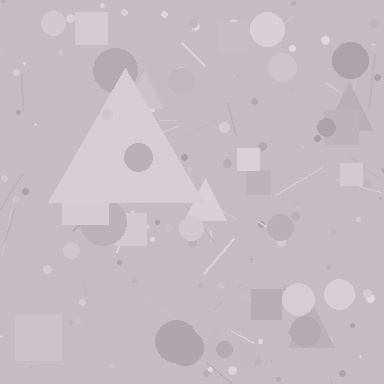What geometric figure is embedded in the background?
A triangle is embedded in the background.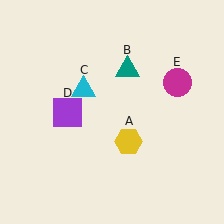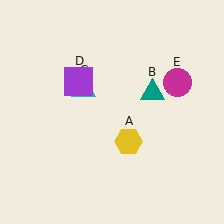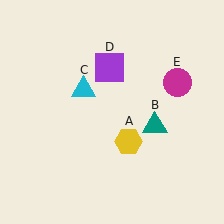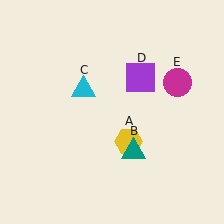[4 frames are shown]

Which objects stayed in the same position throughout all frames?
Yellow hexagon (object A) and cyan triangle (object C) and magenta circle (object E) remained stationary.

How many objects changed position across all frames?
2 objects changed position: teal triangle (object B), purple square (object D).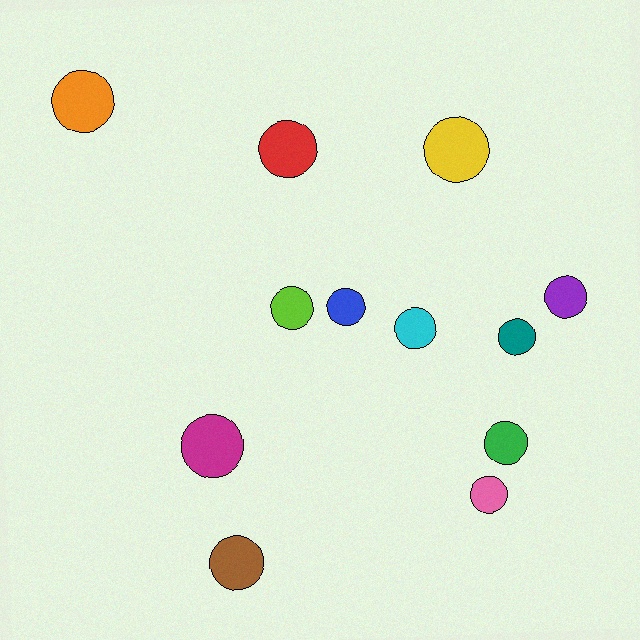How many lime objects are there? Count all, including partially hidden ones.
There is 1 lime object.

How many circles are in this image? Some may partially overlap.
There are 12 circles.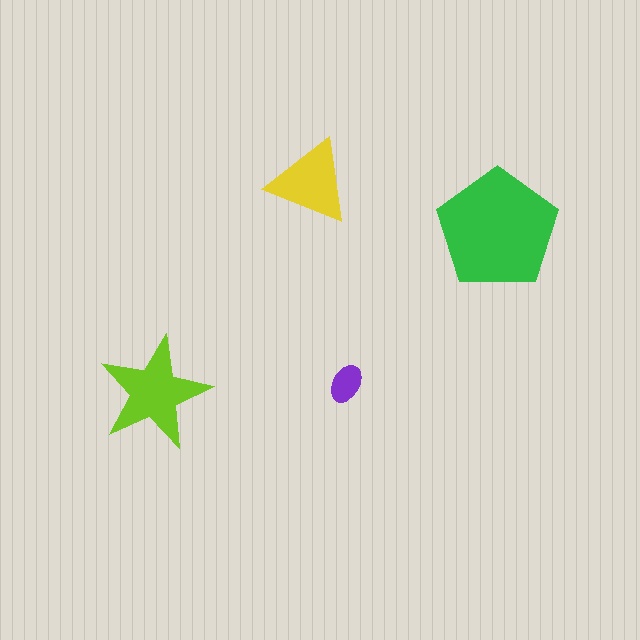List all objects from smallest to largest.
The purple ellipse, the yellow triangle, the lime star, the green pentagon.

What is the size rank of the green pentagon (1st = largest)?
1st.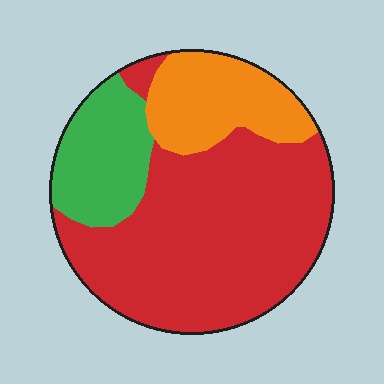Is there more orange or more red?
Red.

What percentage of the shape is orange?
Orange covers 20% of the shape.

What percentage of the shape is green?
Green takes up about one sixth (1/6) of the shape.